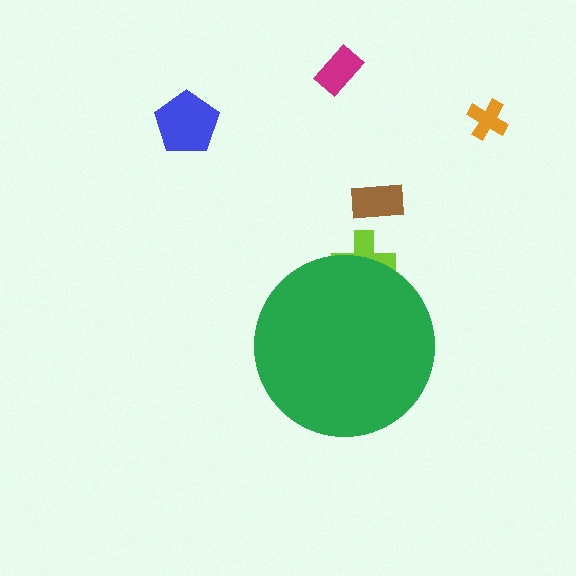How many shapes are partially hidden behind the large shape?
1 shape is partially hidden.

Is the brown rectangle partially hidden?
No, the brown rectangle is fully visible.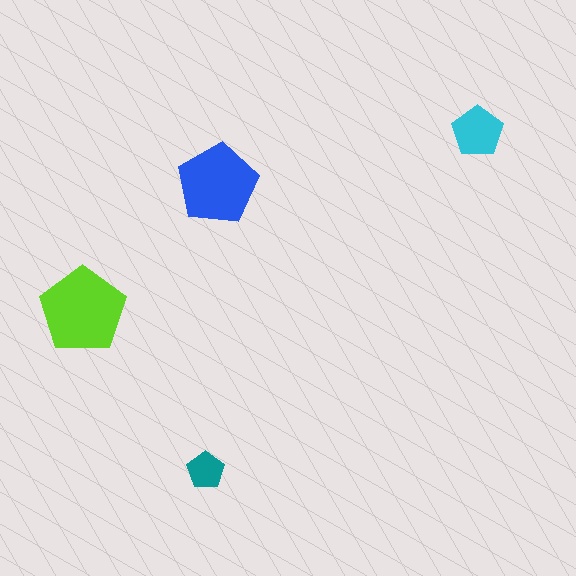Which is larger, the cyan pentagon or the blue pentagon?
The blue one.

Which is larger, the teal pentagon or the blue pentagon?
The blue one.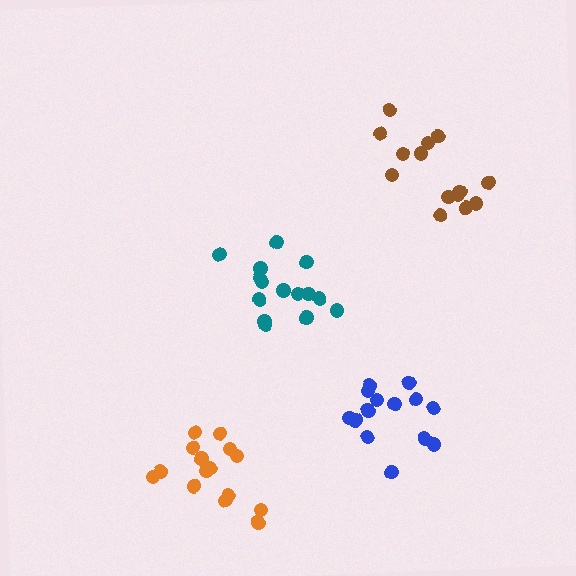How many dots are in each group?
Group 1: 15 dots, Group 2: 14 dots, Group 3: 14 dots, Group 4: 15 dots (58 total).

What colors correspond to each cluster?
The clusters are colored: teal, brown, blue, orange.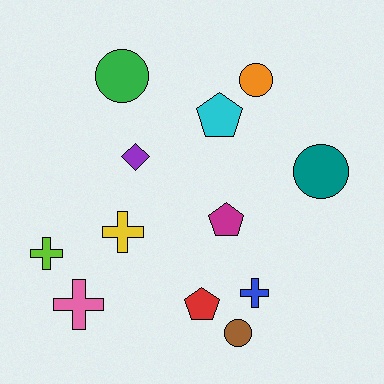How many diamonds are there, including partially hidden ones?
There is 1 diamond.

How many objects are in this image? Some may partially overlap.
There are 12 objects.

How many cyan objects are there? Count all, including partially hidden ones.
There is 1 cyan object.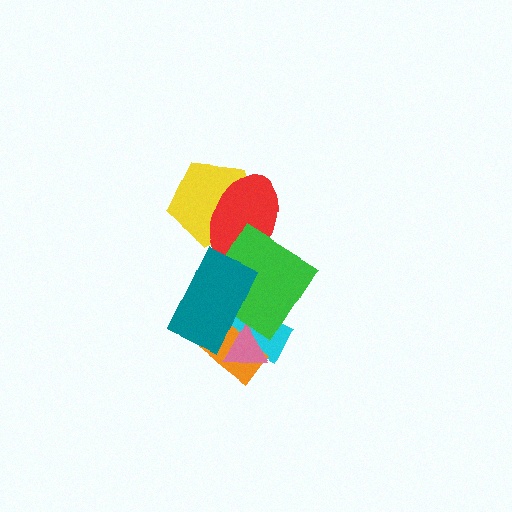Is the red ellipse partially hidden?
Yes, it is partially covered by another shape.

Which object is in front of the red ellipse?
The green diamond is in front of the red ellipse.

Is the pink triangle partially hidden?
Yes, it is partially covered by another shape.